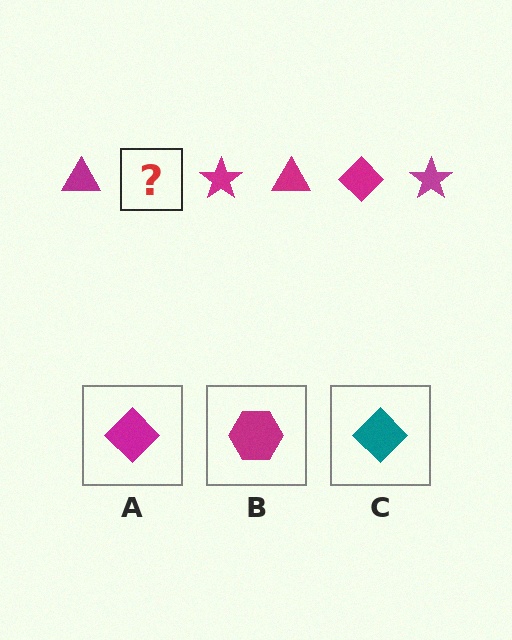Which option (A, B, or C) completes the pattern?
A.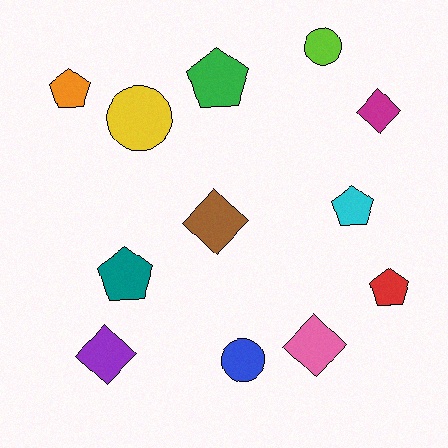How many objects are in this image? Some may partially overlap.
There are 12 objects.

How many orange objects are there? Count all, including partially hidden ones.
There is 1 orange object.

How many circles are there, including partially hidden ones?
There are 3 circles.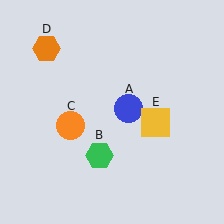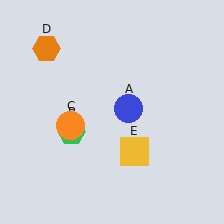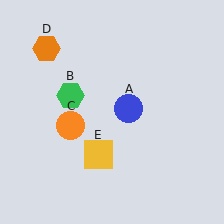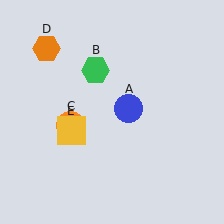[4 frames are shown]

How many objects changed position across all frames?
2 objects changed position: green hexagon (object B), yellow square (object E).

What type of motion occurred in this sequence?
The green hexagon (object B), yellow square (object E) rotated clockwise around the center of the scene.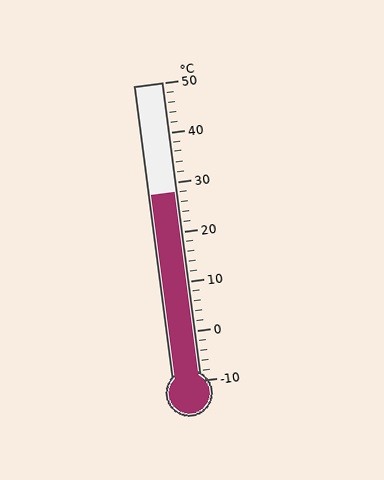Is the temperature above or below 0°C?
The temperature is above 0°C.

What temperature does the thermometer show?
The thermometer shows approximately 28°C.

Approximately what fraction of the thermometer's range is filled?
The thermometer is filled to approximately 65% of its range.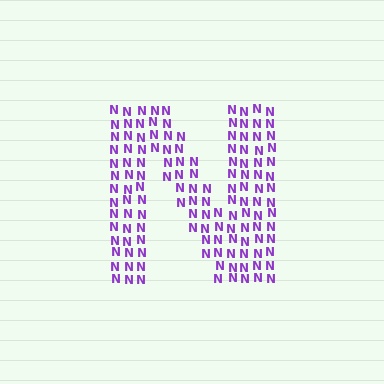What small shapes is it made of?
It is made of small letter N's.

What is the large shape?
The large shape is the letter N.